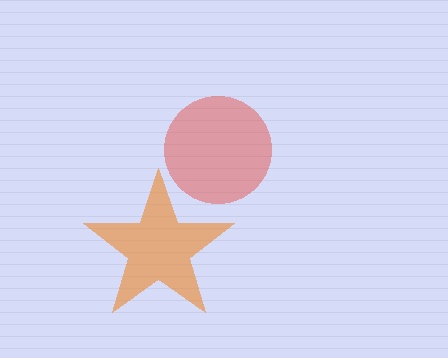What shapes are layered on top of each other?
The layered shapes are: a red circle, an orange star.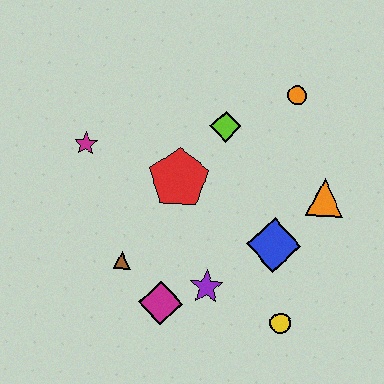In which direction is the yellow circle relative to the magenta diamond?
The yellow circle is to the right of the magenta diamond.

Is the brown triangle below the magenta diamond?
No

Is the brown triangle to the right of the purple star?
No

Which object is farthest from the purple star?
The orange circle is farthest from the purple star.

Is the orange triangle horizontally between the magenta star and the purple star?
No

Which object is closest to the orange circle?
The lime diamond is closest to the orange circle.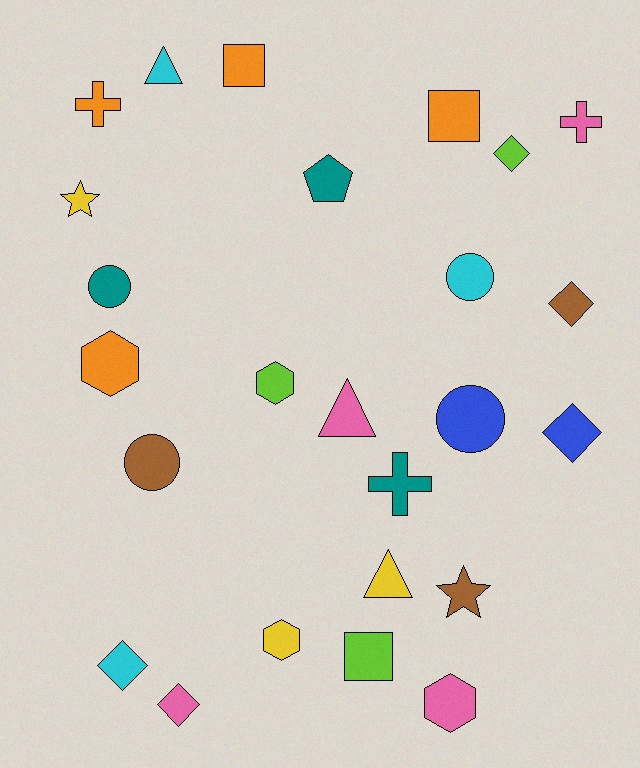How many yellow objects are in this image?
There are 3 yellow objects.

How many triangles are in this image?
There are 3 triangles.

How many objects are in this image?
There are 25 objects.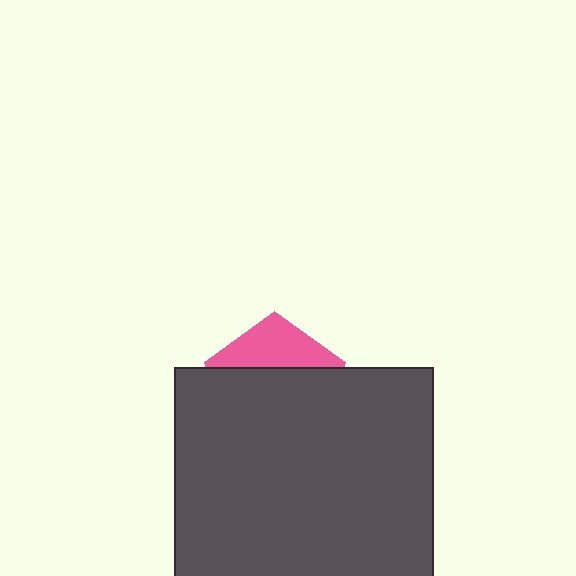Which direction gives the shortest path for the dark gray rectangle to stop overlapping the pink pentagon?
Moving down gives the shortest separation.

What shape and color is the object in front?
The object in front is a dark gray rectangle.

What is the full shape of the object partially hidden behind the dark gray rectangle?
The partially hidden object is a pink pentagon.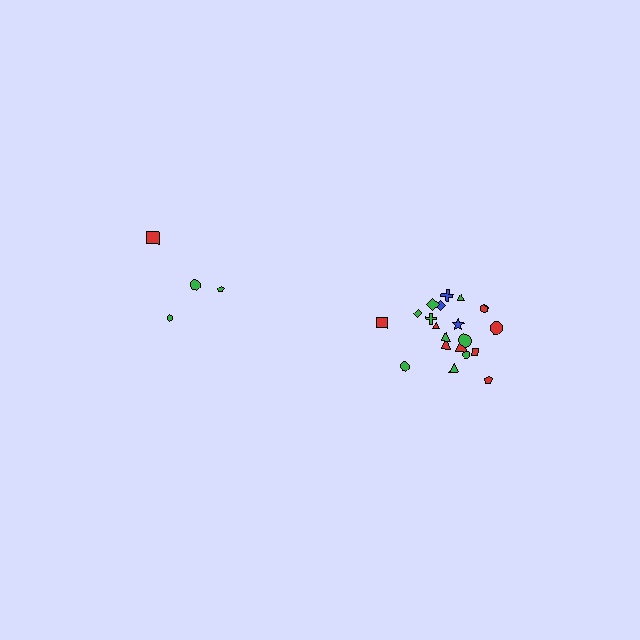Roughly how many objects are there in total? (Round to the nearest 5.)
Roughly 25 objects in total.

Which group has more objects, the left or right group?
The right group.